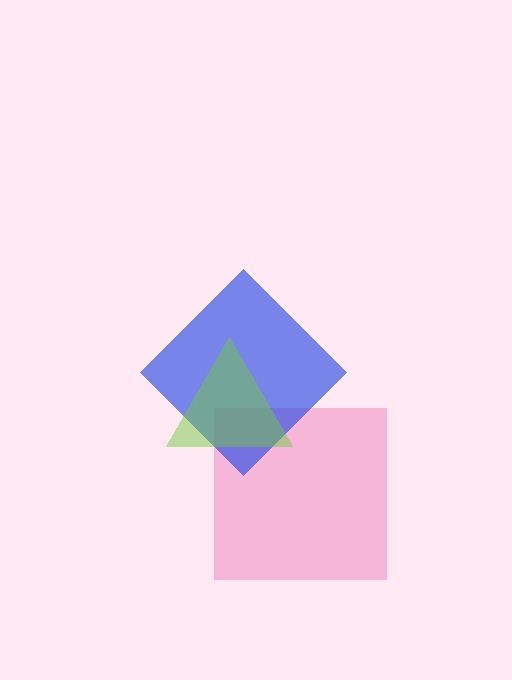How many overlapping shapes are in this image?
There are 3 overlapping shapes in the image.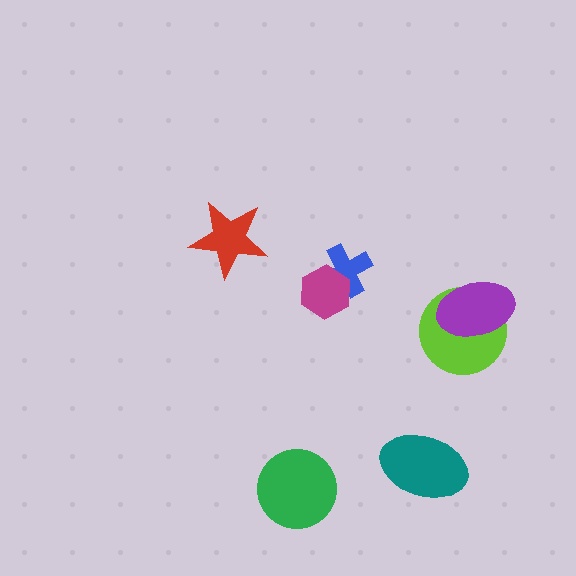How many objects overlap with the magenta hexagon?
1 object overlaps with the magenta hexagon.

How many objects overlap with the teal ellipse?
0 objects overlap with the teal ellipse.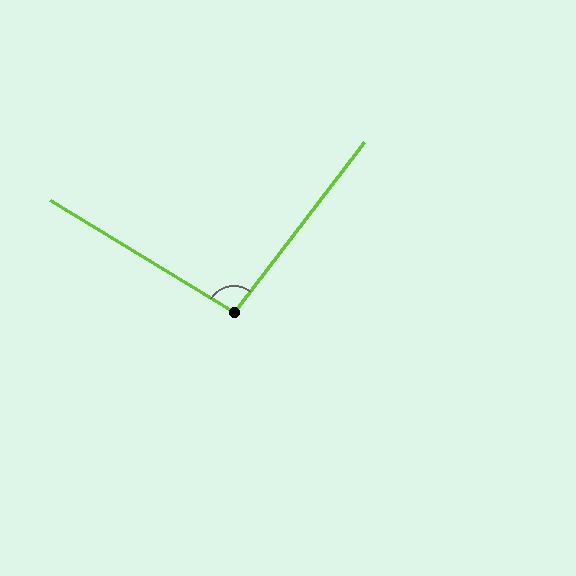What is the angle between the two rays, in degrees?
Approximately 96 degrees.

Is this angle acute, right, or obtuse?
It is obtuse.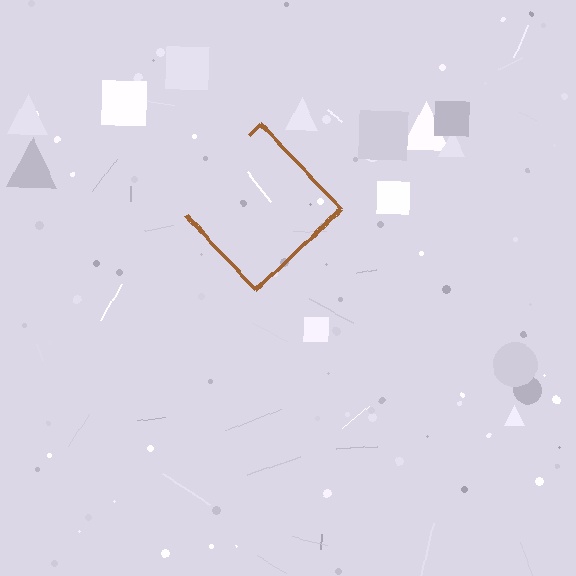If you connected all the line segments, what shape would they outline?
They would outline a diamond.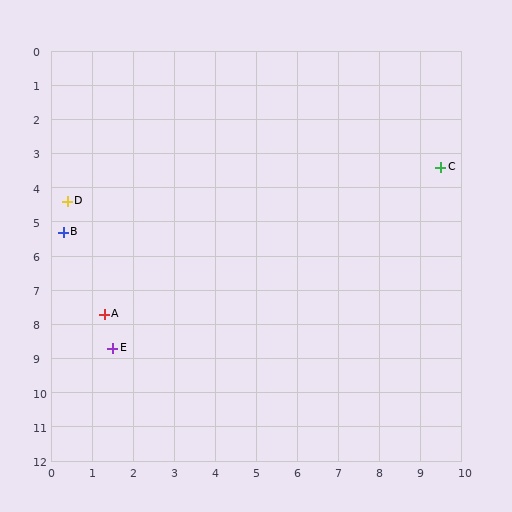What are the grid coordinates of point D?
Point D is at approximately (0.4, 4.4).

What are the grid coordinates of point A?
Point A is at approximately (1.3, 7.7).